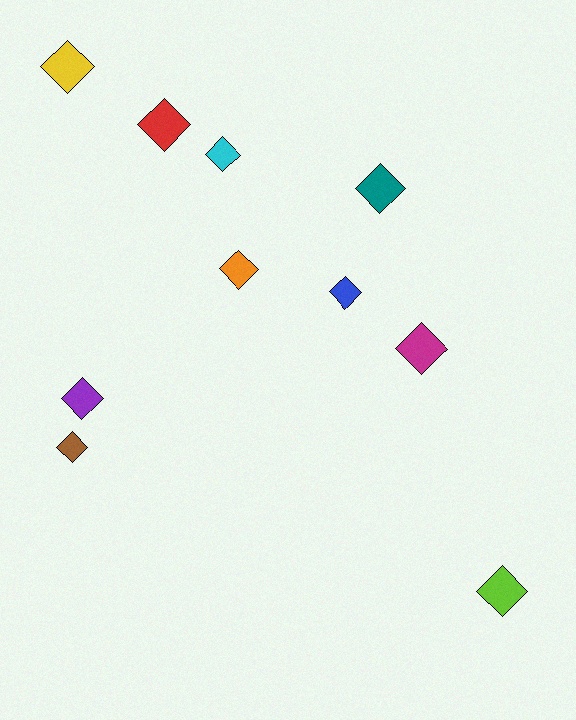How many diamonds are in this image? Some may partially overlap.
There are 10 diamonds.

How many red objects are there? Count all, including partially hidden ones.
There is 1 red object.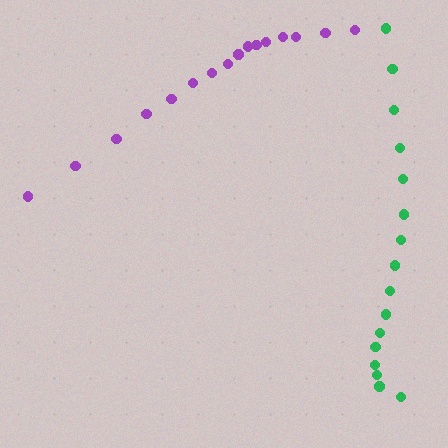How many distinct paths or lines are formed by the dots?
There are 2 distinct paths.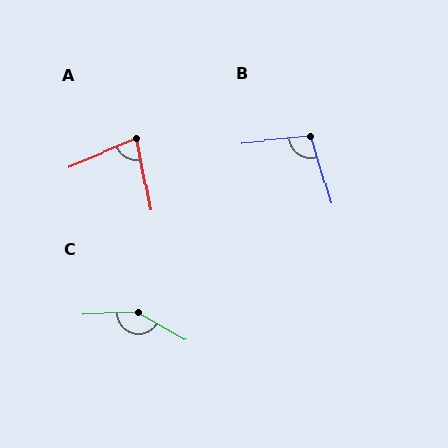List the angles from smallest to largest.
A (78°), B (101°), C (148°).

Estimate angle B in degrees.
Approximately 101 degrees.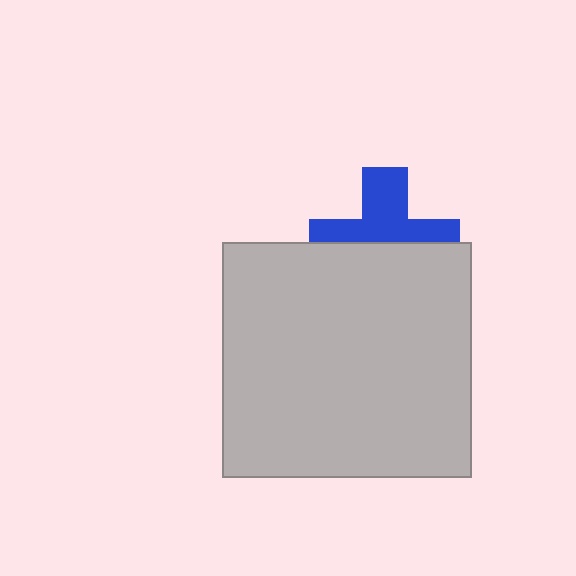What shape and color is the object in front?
The object in front is a light gray rectangle.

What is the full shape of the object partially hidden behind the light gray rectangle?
The partially hidden object is a blue cross.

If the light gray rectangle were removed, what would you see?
You would see the complete blue cross.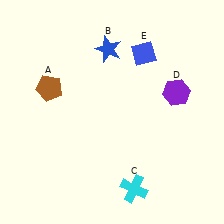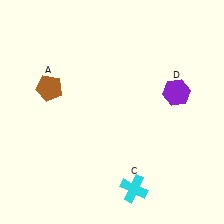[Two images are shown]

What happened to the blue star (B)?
The blue star (B) was removed in Image 2. It was in the top-left area of Image 1.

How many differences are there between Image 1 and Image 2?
There are 2 differences between the two images.